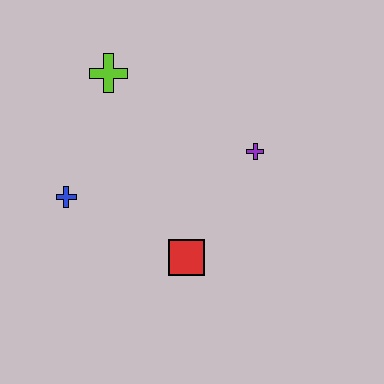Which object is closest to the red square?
The purple cross is closest to the red square.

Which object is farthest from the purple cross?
The blue cross is farthest from the purple cross.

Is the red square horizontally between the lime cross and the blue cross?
No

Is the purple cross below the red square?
No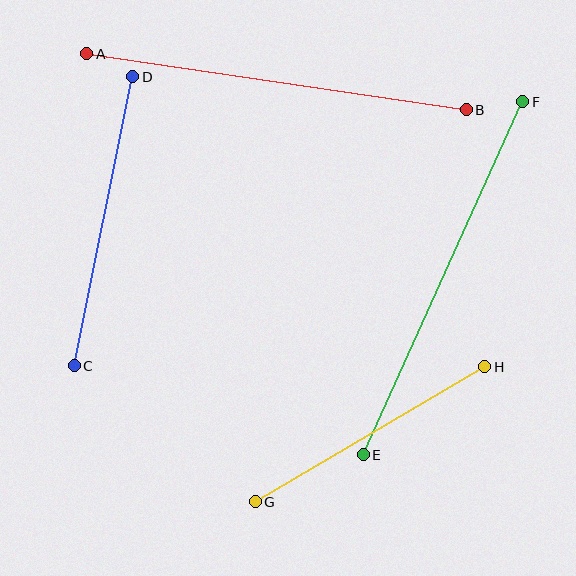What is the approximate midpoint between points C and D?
The midpoint is at approximately (103, 221) pixels.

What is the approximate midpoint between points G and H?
The midpoint is at approximately (370, 434) pixels.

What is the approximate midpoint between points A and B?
The midpoint is at approximately (276, 82) pixels.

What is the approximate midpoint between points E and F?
The midpoint is at approximately (443, 278) pixels.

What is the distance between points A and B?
The distance is approximately 384 pixels.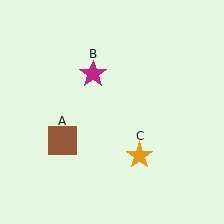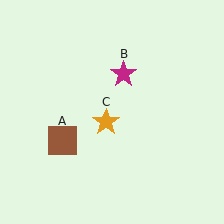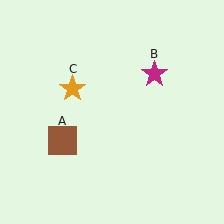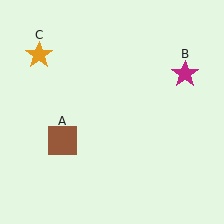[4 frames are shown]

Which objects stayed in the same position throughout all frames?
Brown square (object A) remained stationary.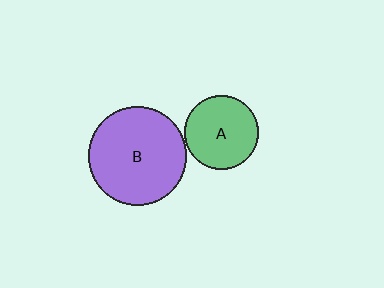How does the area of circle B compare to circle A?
Approximately 1.8 times.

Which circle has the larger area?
Circle B (purple).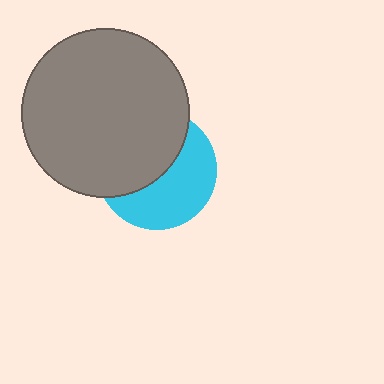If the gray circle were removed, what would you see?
You would see the complete cyan circle.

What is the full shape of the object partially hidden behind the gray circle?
The partially hidden object is a cyan circle.